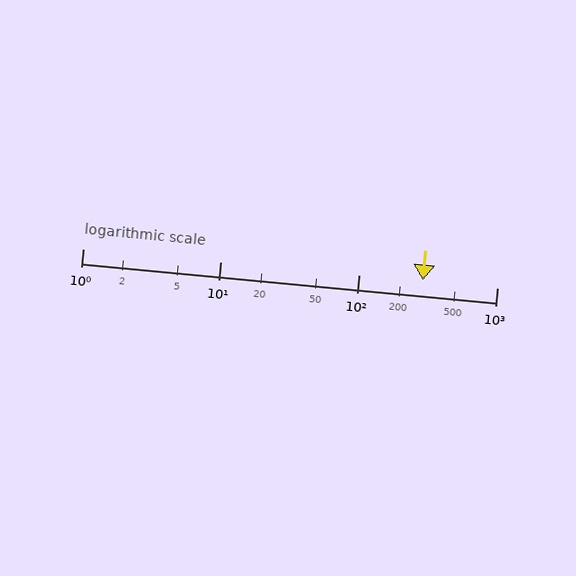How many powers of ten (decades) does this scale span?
The scale spans 3 decades, from 1 to 1000.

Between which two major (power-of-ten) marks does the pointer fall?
The pointer is between 100 and 1000.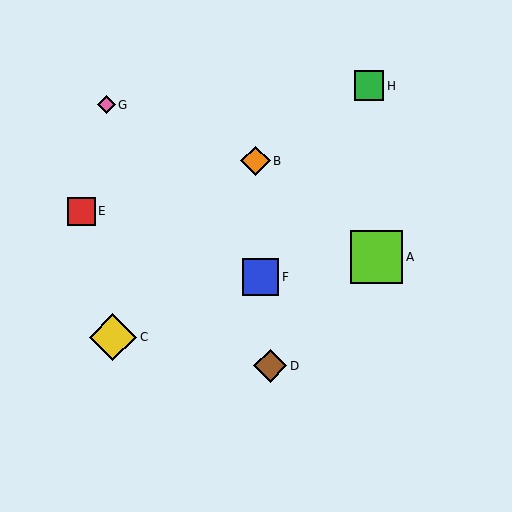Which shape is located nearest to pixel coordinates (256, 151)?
The orange diamond (labeled B) at (255, 161) is nearest to that location.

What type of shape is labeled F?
Shape F is a blue square.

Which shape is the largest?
The lime square (labeled A) is the largest.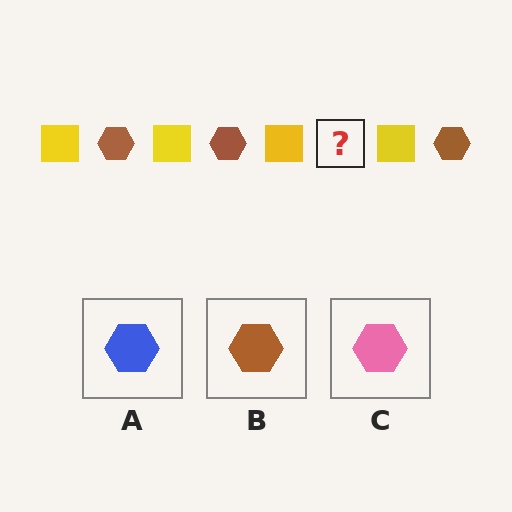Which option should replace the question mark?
Option B.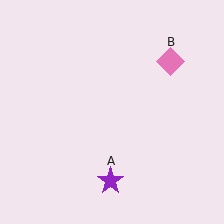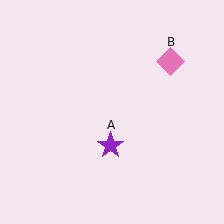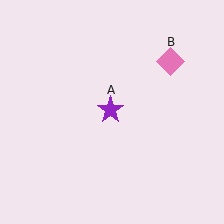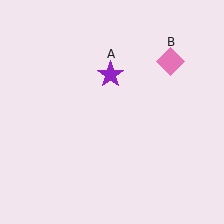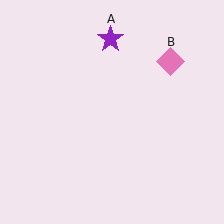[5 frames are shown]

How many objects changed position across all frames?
1 object changed position: purple star (object A).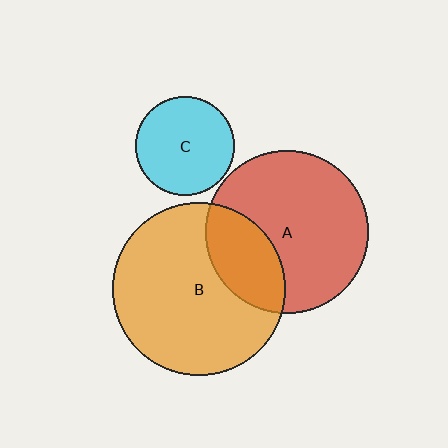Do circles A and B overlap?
Yes.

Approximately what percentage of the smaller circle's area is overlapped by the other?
Approximately 30%.